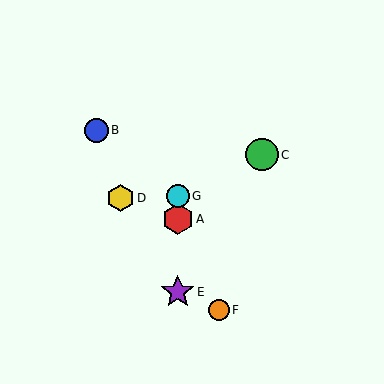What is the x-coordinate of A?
Object A is at x≈178.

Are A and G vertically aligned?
Yes, both are at x≈178.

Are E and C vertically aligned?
No, E is at x≈178 and C is at x≈262.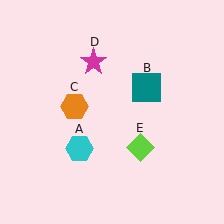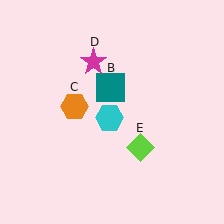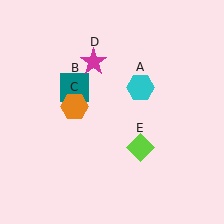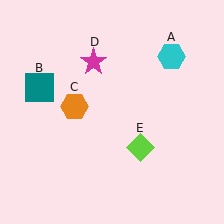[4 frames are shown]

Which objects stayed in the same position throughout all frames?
Orange hexagon (object C) and magenta star (object D) and lime diamond (object E) remained stationary.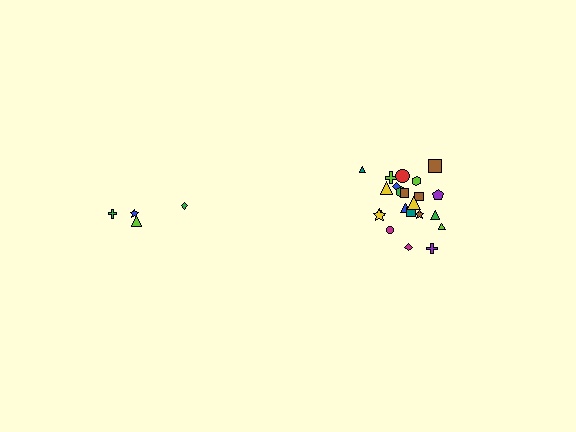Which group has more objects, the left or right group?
The right group.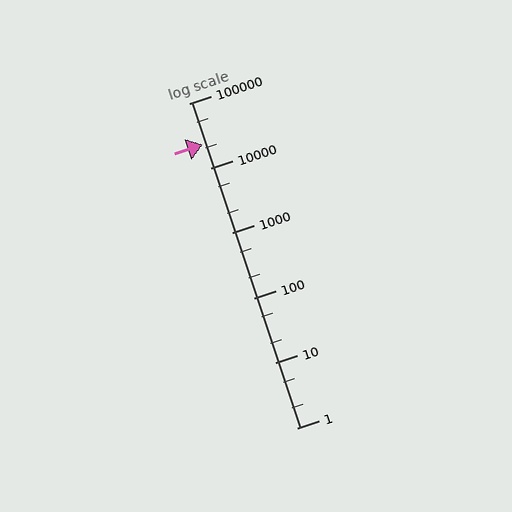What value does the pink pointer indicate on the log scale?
The pointer indicates approximately 23000.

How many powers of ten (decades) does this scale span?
The scale spans 5 decades, from 1 to 100000.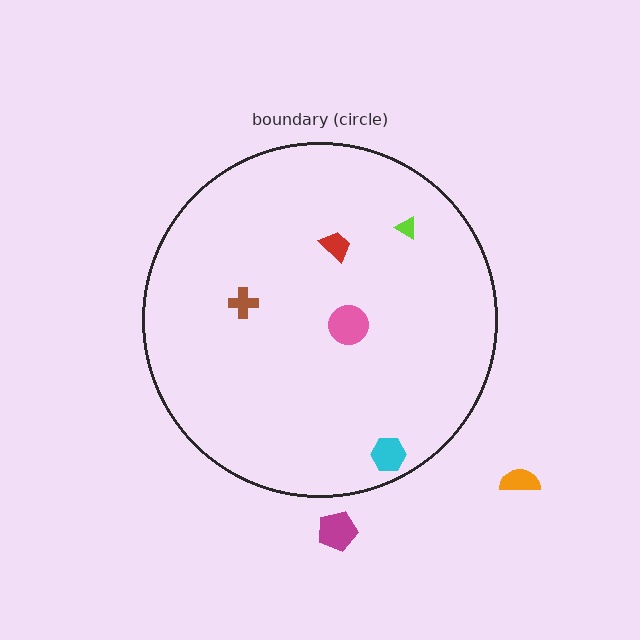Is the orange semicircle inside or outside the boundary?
Outside.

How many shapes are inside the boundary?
5 inside, 2 outside.